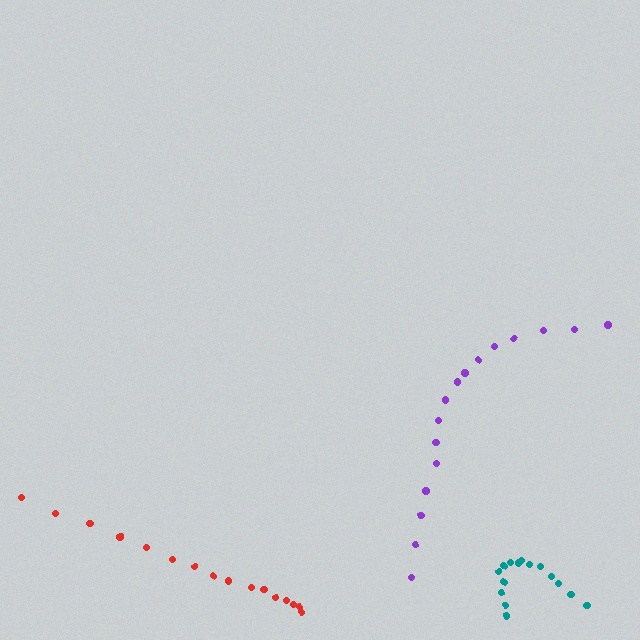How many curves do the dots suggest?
There are 3 distinct paths.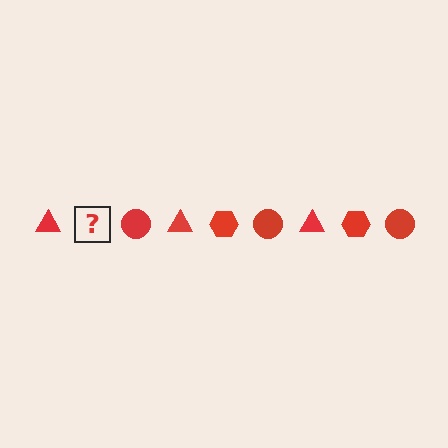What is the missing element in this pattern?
The missing element is a red hexagon.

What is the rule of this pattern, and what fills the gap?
The rule is that the pattern cycles through triangle, hexagon, circle shapes in red. The gap should be filled with a red hexagon.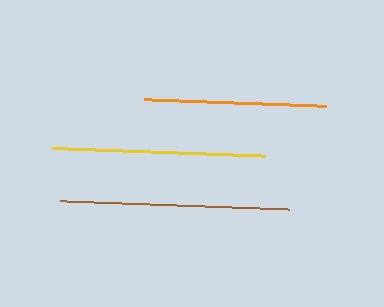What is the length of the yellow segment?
The yellow segment is approximately 213 pixels long.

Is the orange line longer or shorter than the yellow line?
The yellow line is longer than the orange line.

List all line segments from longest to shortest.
From longest to shortest: brown, yellow, orange.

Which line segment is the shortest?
The orange line is the shortest at approximately 182 pixels.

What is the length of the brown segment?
The brown segment is approximately 230 pixels long.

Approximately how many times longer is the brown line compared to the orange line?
The brown line is approximately 1.3 times the length of the orange line.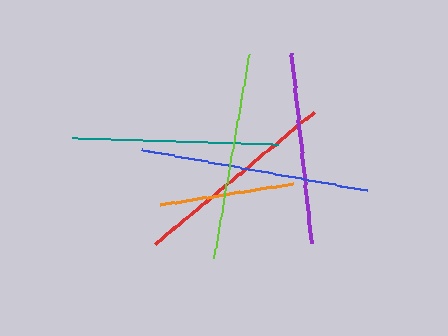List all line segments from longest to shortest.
From longest to shortest: blue, lime, teal, red, purple, orange.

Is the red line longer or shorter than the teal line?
The teal line is longer than the red line.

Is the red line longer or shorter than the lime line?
The lime line is longer than the red line.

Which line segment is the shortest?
The orange line is the shortest at approximately 135 pixels.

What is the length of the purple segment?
The purple segment is approximately 191 pixels long.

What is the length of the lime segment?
The lime segment is approximately 208 pixels long.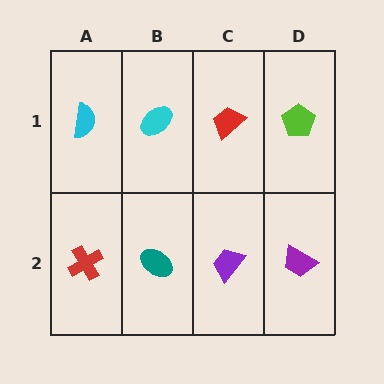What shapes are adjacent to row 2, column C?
A red trapezoid (row 1, column C), a teal ellipse (row 2, column B), a purple trapezoid (row 2, column D).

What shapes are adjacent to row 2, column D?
A lime pentagon (row 1, column D), a purple trapezoid (row 2, column C).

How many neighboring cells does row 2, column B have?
3.